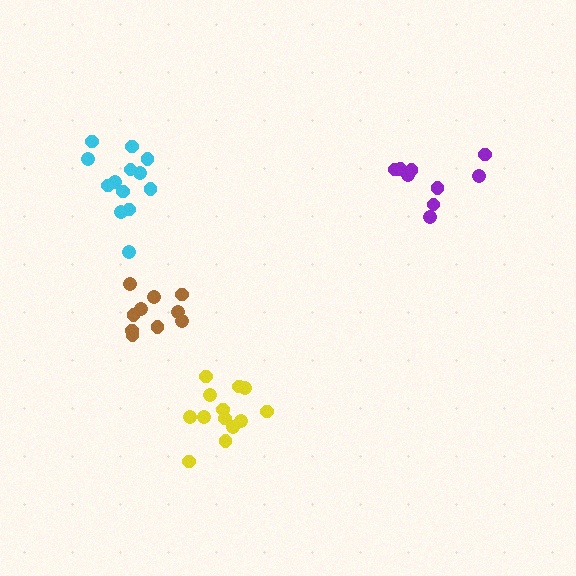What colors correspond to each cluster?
The clusters are colored: yellow, purple, brown, cyan.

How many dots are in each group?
Group 1: 13 dots, Group 2: 9 dots, Group 3: 10 dots, Group 4: 13 dots (45 total).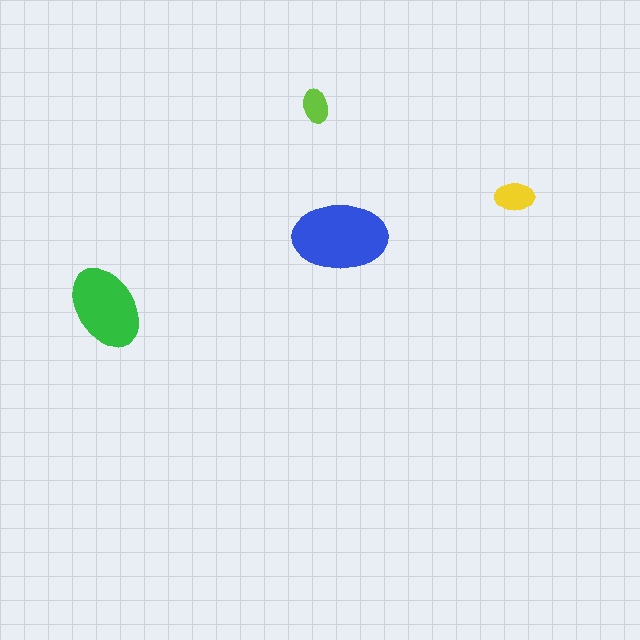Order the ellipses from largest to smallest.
the blue one, the green one, the yellow one, the lime one.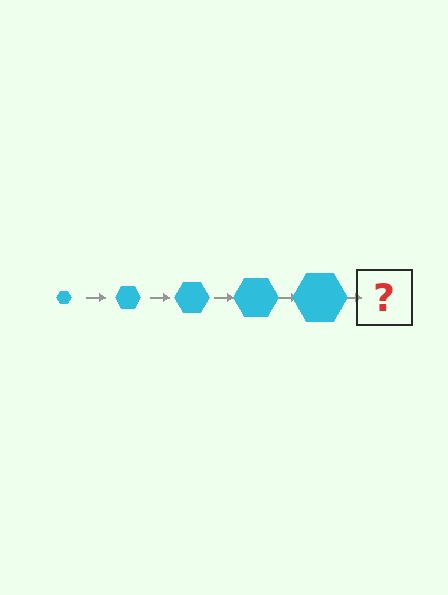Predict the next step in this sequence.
The next step is a cyan hexagon, larger than the previous one.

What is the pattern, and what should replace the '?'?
The pattern is that the hexagon gets progressively larger each step. The '?' should be a cyan hexagon, larger than the previous one.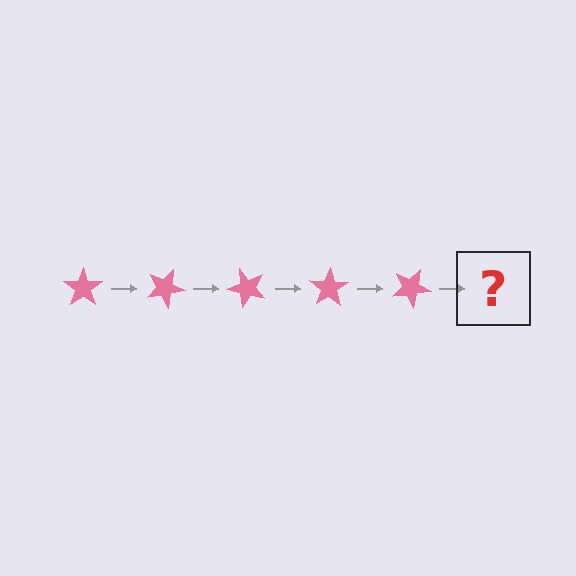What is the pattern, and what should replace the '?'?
The pattern is that the star rotates 25 degrees each step. The '?' should be a pink star rotated 125 degrees.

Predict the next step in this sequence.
The next step is a pink star rotated 125 degrees.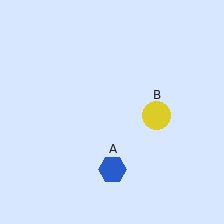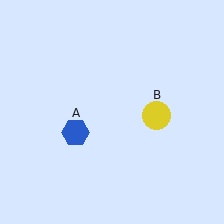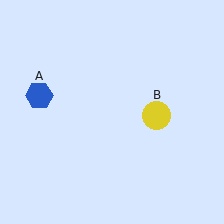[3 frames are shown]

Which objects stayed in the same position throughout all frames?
Yellow circle (object B) remained stationary.